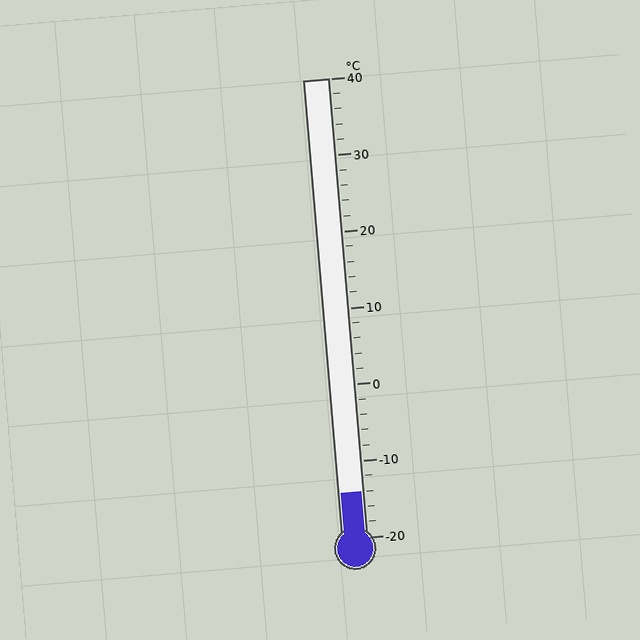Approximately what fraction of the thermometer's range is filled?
The thermometer is filled to approximately 10% of its range.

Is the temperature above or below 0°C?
The temperature is below 0°C.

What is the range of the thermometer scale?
The thermometer scale ranges from -20°C to 40°C.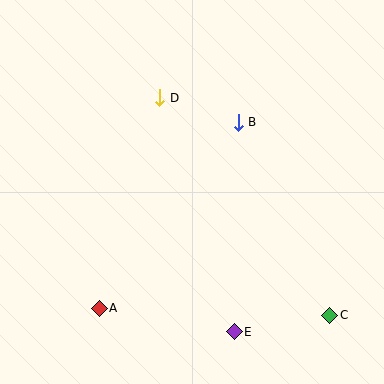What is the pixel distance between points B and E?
The distance between B and E is 210 pixels.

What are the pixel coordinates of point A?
Point A is at (99, 308).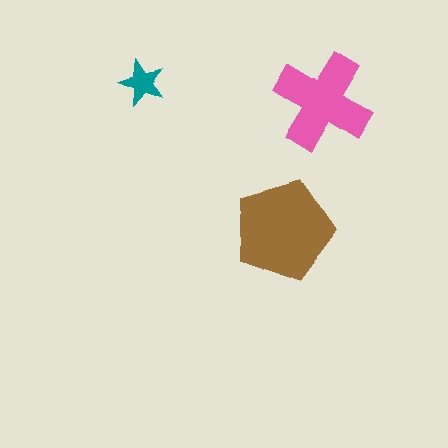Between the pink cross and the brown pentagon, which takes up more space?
The brown pentagon.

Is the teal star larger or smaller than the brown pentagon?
Smaller.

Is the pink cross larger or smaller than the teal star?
Larger.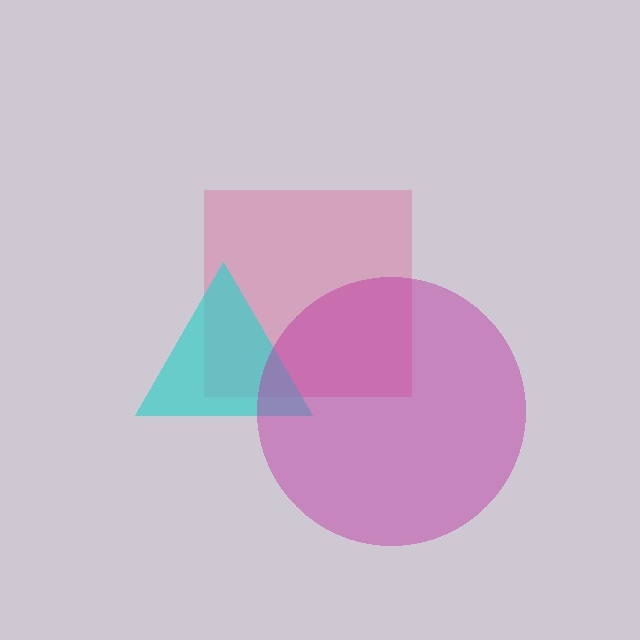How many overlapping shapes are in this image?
There are 3 overlapping shapes in the image.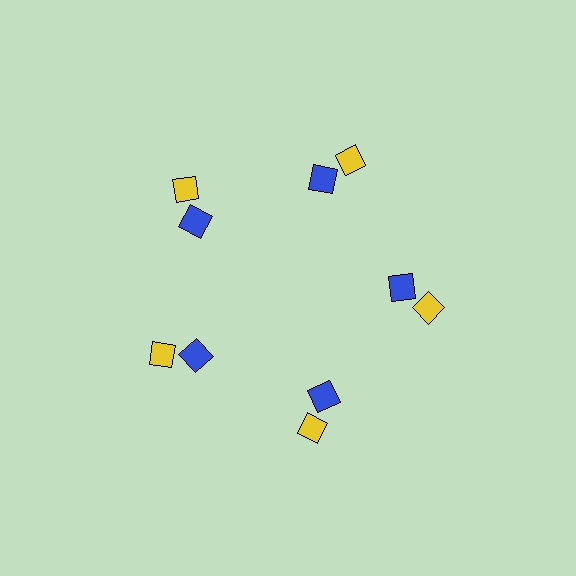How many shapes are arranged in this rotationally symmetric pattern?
There are 10 shapes, arranged in 5 groups of 2.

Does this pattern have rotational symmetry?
Yes, this pattern has 5-fold rotational symmetry. It looks the same after rotating 72 degrees around the center.